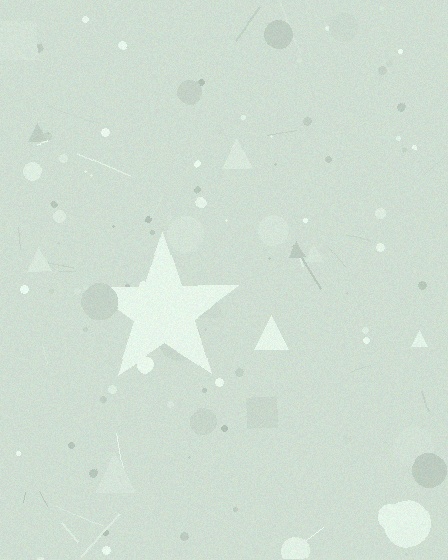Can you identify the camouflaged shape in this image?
The camouflaged shape is a star.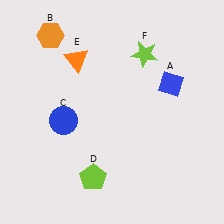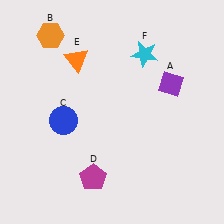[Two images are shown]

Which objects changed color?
A changed from blue to purple. D changed from lime to magenta. F changed from lime to cyan.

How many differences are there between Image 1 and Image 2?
There are 3 differences between the two images.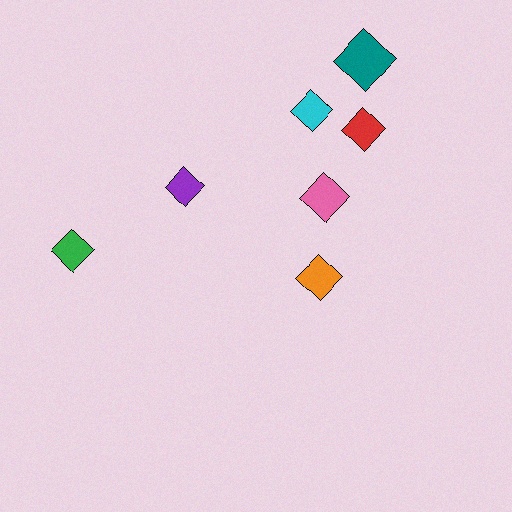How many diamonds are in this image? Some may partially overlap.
There are 7 diamonds.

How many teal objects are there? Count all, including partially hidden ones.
There is 1 teal object.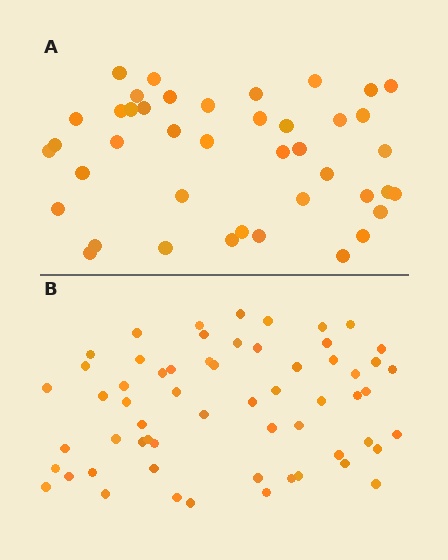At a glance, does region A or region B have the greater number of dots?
Region B (the bottom region) has more dots.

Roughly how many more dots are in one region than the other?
Region B has approximately 20 more dots than region A.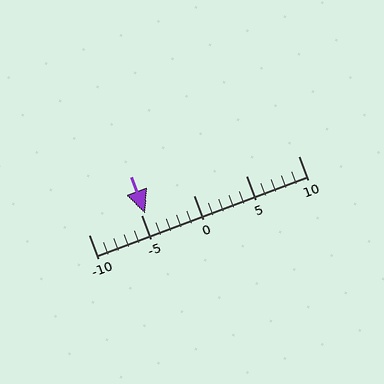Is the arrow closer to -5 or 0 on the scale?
The arrow is closer to -5.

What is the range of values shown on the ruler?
The ruler shows values from -10 to 10.